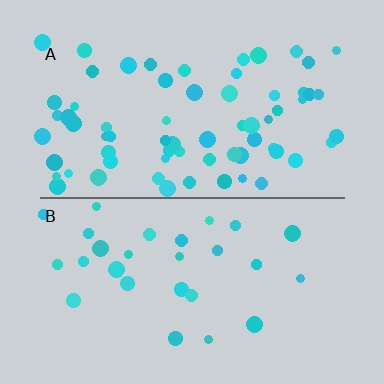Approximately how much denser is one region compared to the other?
Approximately 2.4× — region A over region B.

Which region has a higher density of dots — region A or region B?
A (the top).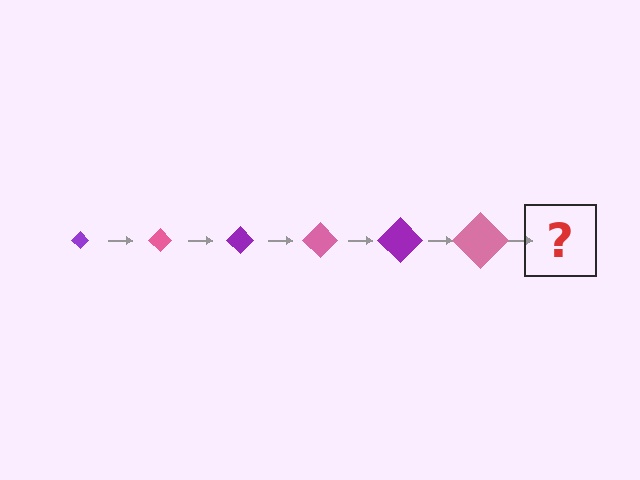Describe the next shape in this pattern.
It should be a purple diamond, larger than the previous one.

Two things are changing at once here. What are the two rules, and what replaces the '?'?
The two rules are that the diamond grows larger each step and the color cycles through purple and pink. The '?' should be a purple diamond, larger than the previous one.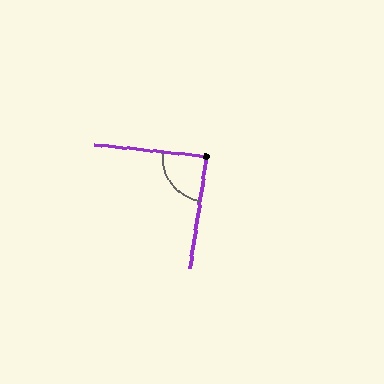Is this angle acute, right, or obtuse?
It is approximately a right angle.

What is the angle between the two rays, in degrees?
Approximately 87 degrees.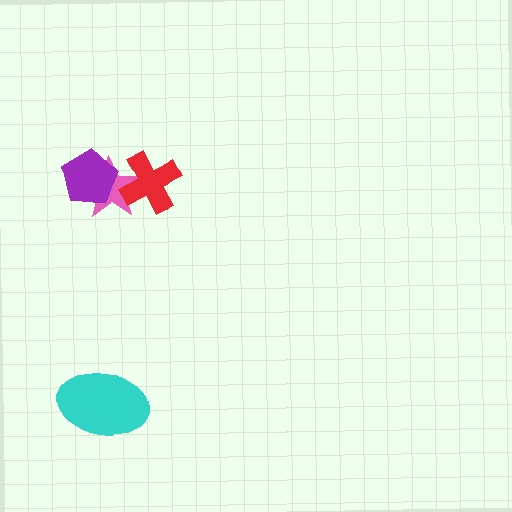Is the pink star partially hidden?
Yes, it is partially covered by another shape.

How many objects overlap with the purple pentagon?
1 object overlaps with the purple pentagon.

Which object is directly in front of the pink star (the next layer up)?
The purple pentagon is directly in front of the pink star.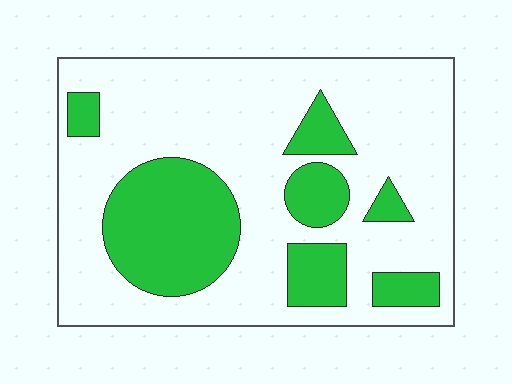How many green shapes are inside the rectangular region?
7.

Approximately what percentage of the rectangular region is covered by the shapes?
Approximately 30%.